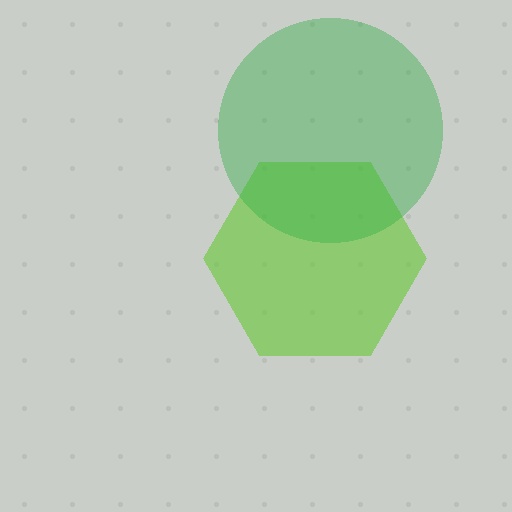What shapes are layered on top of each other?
The layered shapes are: a lime hexagon, a green circle.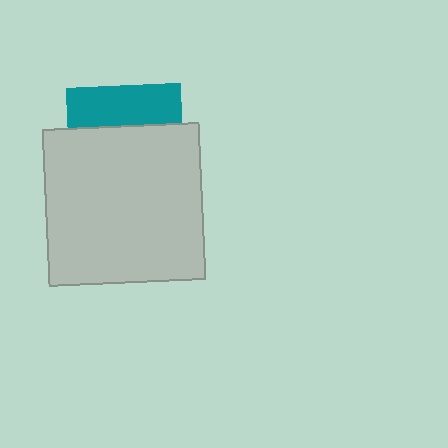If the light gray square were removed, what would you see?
You would see the complete teal square.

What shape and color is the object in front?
The object in front is a light gray square.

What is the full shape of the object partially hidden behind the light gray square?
The partially hidden object is a teal square.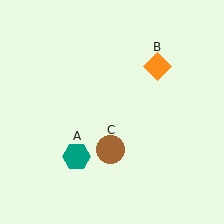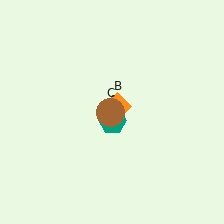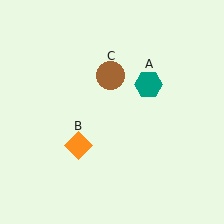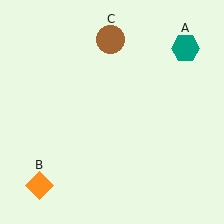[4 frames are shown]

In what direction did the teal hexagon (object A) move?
The teal hexagon (object A) moved up and to the right.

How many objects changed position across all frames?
3 objects changed position: teal hexagon (object A), orange diamond (object B), brown circle (object C).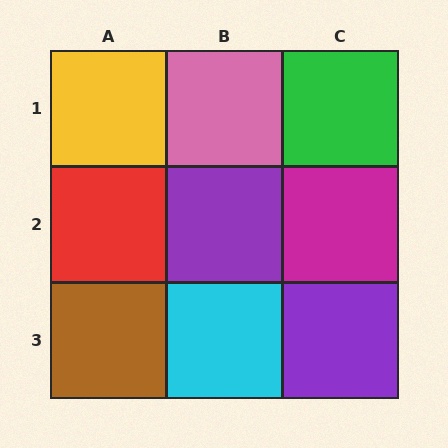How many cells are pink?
1 cell is pink.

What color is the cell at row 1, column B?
Pink.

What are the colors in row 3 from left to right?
Brown, cyan, purple.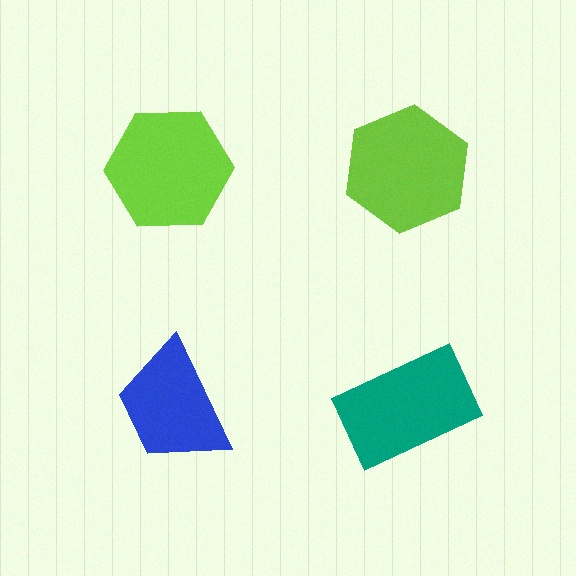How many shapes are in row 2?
2 shapes.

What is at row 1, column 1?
A lime hexagon.